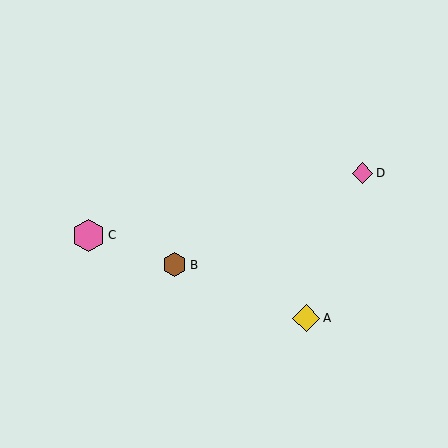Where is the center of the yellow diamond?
The center of the yellow diamond is at (306, 318).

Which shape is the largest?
The pink hexagon (labeled C) is the largest.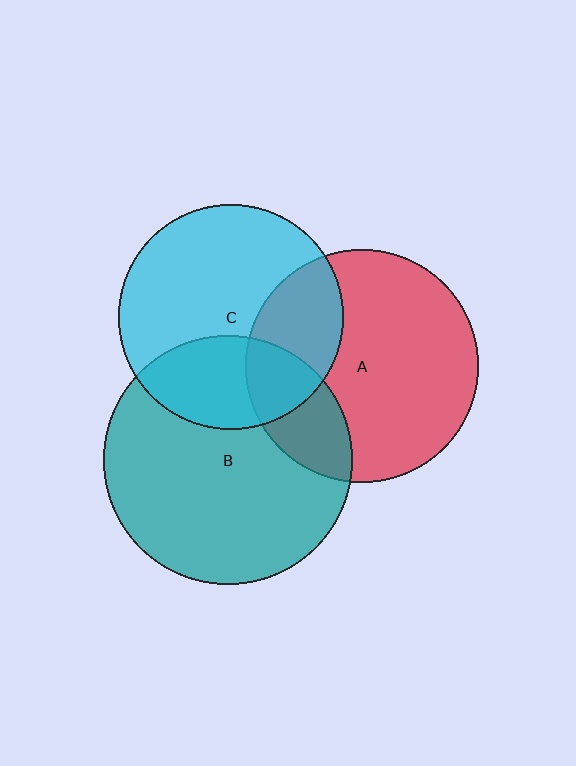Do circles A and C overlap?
Yes.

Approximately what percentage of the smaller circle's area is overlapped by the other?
Approximately 30%.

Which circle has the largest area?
Circle B (teal).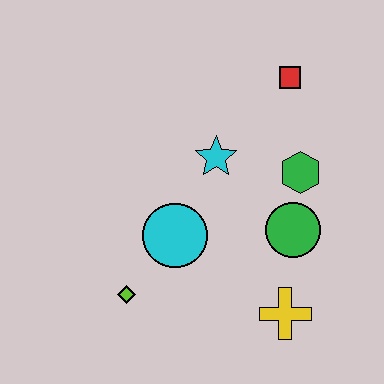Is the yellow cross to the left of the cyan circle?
No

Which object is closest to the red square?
The green hexagon is closest to the red square.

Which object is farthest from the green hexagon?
The lime diamond is farthest from the green hexagon.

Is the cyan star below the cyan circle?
No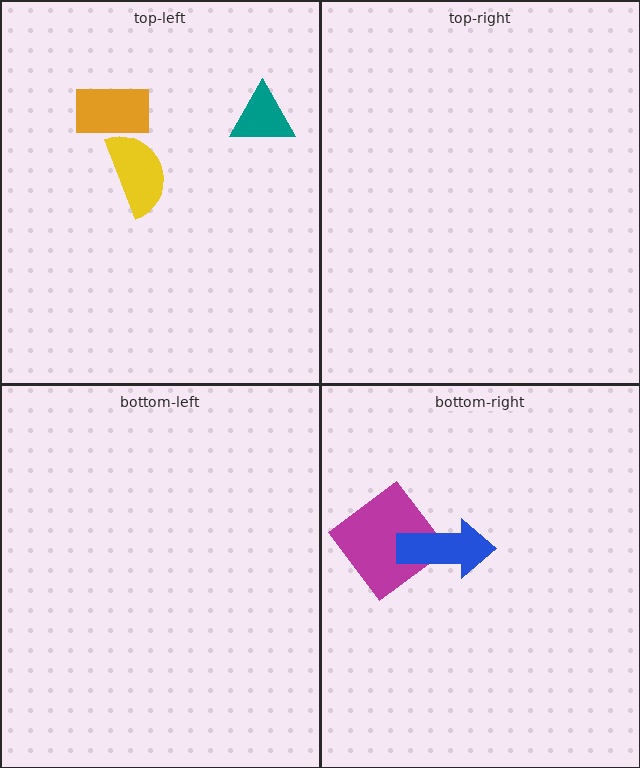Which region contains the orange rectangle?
The top-left region.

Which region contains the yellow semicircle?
The top-left region.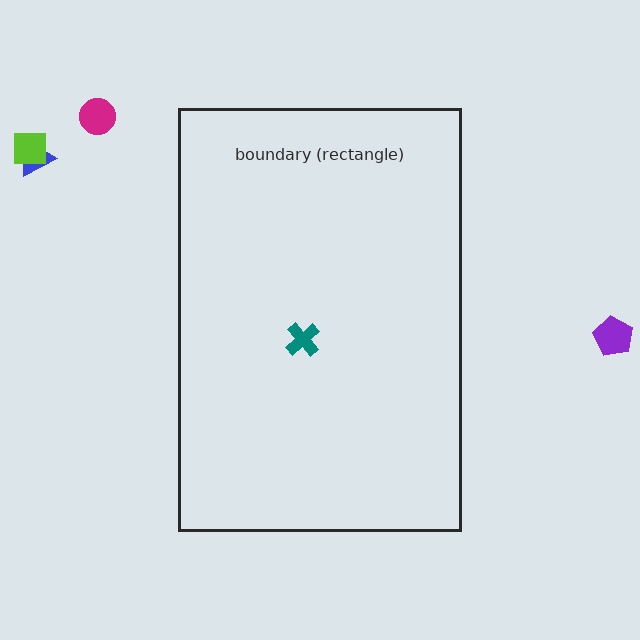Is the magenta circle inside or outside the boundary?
Outside.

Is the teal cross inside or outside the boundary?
Inside.